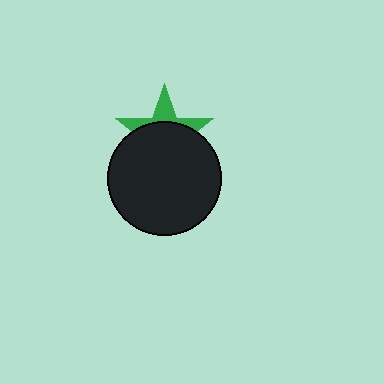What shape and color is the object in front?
The object in front is a black circle.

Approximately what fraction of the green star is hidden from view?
Roughly 66% of the green star is hidden behind the black circle.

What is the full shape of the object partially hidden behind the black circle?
The partially hidden object is a green star.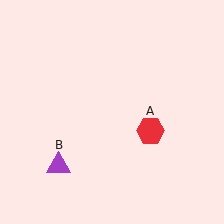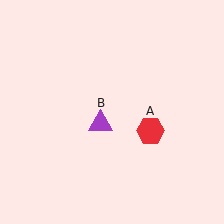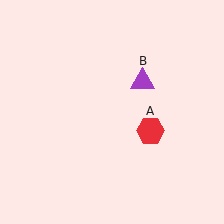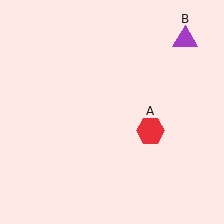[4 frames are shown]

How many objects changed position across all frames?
1 object changed position: purple triangle (object B).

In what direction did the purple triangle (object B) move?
The purple triangle (object B) moved up and to the right.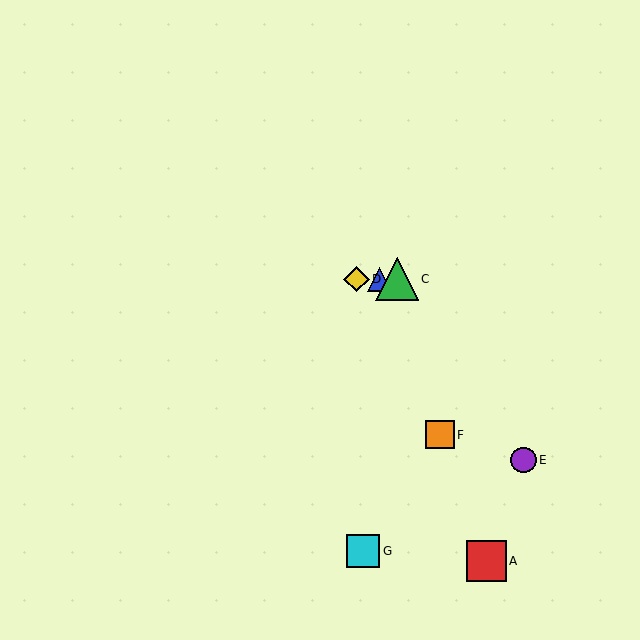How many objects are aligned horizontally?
3 objects (B, C, D) are aligned horizontally.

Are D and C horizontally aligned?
Yes, both are at y≈279.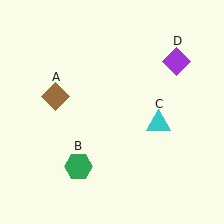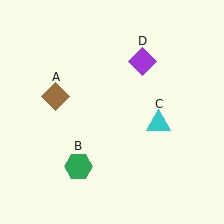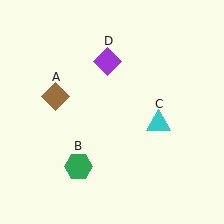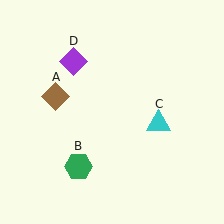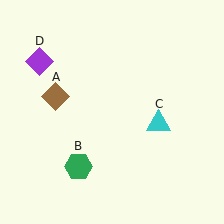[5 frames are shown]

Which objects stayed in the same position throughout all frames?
Brown diamond (object A) and green hexagon (object B) and cyan triangle (object C) remained stationary.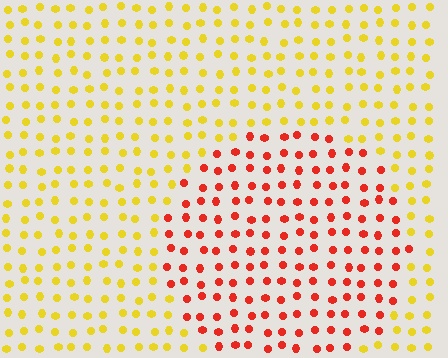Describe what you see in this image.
The image is filled with small yellow elements in a uniform arrangement. A circle-shaped region is visible where the elements are tinted to a slightly different hue, forming a subtle color boundary.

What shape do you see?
I see a circle.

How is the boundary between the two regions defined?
The boundary is defined purely by a slight shift in hue (about 52 degrees). Spacing, size, and orientation are identical on both sides.